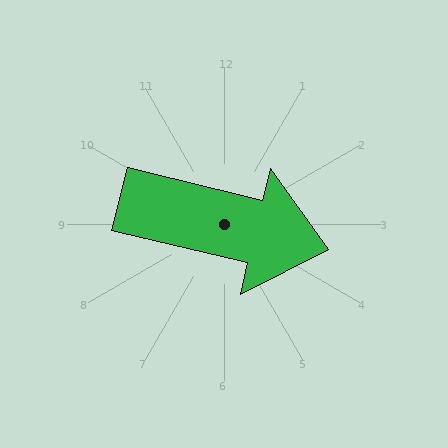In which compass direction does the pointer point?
East.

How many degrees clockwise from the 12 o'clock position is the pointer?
Approximately 104 degrees.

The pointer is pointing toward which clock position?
Roughly 3 o'clock.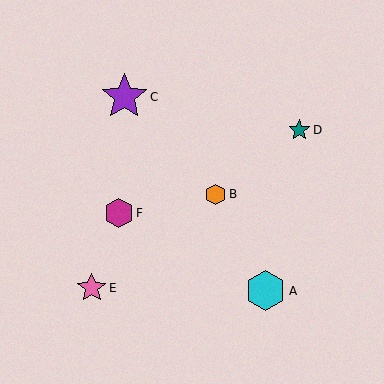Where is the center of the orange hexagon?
The center of the orange hexagon is at (216, 194).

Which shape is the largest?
The purple star (labeled C) is the largest.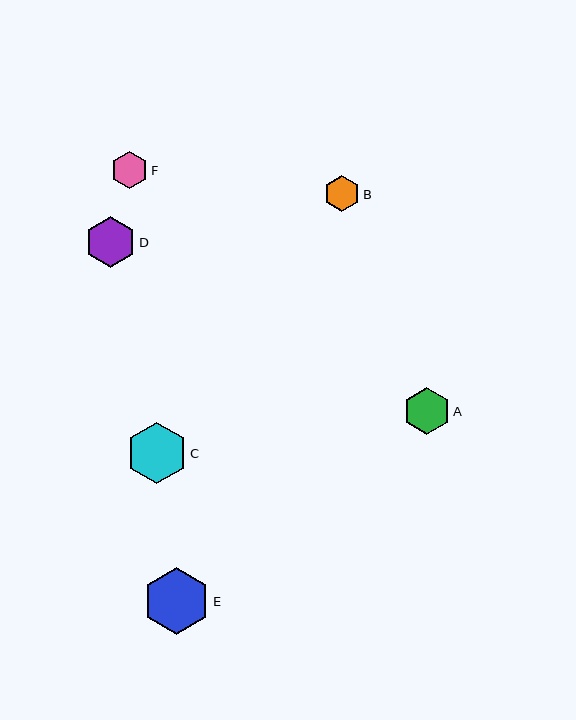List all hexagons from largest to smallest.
From largest to smallest: E, C, D, A, F, B.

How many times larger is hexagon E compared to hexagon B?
Hexagon E is approximately 1.9 times the size of hexagon B.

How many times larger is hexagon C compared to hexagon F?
Hexagon C is approximately 1.6 times the size of hexagon F.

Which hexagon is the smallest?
Hexagon B is the smallest with a size of approximately 36 pixels.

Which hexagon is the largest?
Hexagon E is the largest with a size of approximately 67 pixels.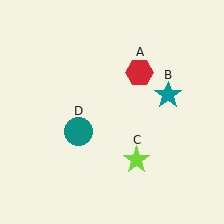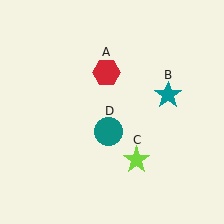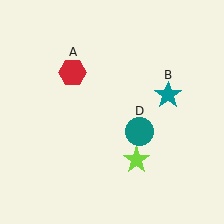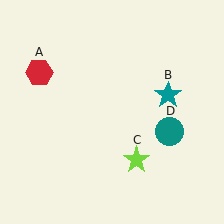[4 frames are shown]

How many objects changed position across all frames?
2 objects changed position: red hexagon (object A), teal circle (object D).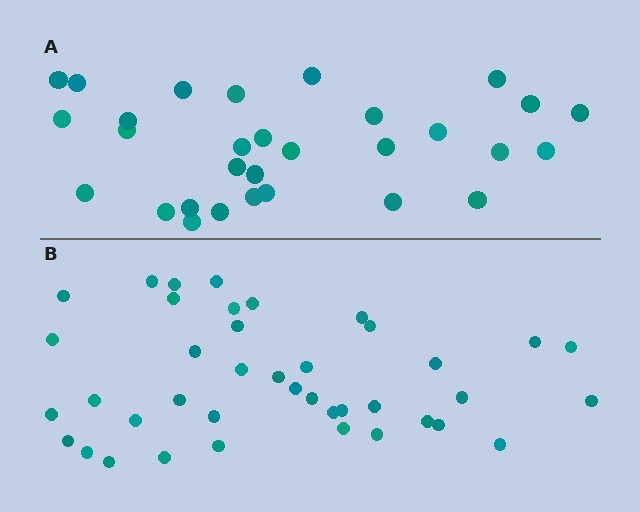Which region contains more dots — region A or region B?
Region B (the bottom region) has more dots.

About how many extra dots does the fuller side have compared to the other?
Region B has roughly 10 or so more dots than region A.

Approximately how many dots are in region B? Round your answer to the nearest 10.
About 40 dots.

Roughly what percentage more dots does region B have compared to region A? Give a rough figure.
About 35% more.